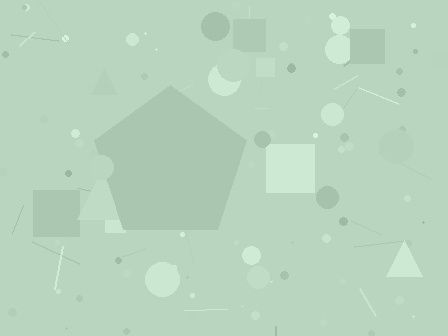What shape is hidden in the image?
A pentagon is hidden in the image.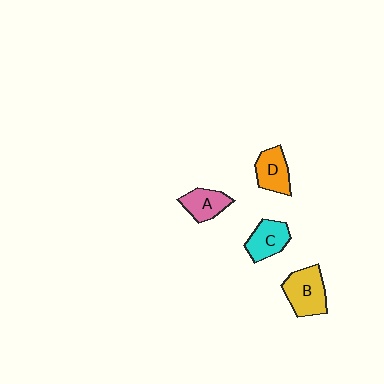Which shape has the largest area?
Shape B (yellow).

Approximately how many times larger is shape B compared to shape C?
Approximately 1.3 times.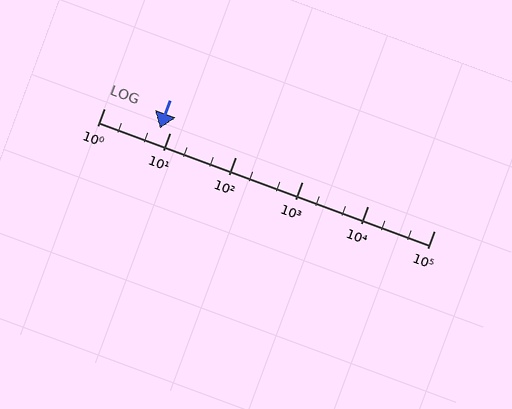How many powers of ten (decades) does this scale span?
The scale spans 5 decades, from 1 to 100000.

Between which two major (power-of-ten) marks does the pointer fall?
The pointer is between 1 and 10.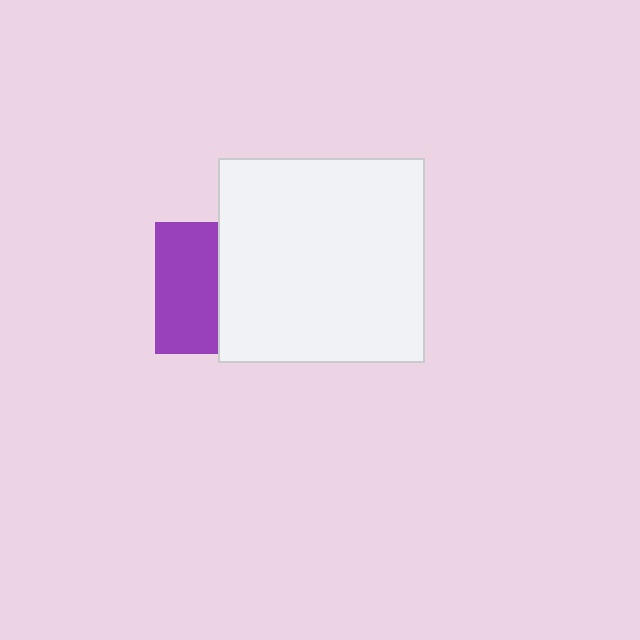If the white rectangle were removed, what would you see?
You would see the complete purple square.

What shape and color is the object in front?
The object in front is a white rectangle.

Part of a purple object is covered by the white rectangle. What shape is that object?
It is a square.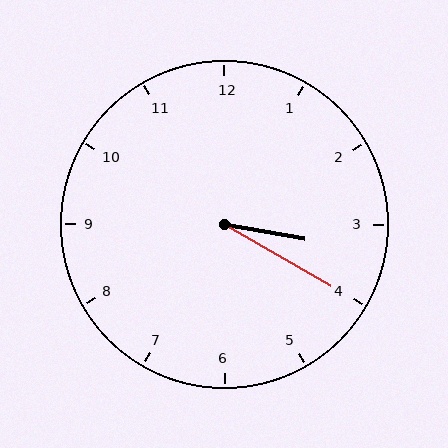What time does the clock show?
3:20.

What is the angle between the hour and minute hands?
Approximately 20 degrees.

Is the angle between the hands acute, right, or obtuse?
It is acute.